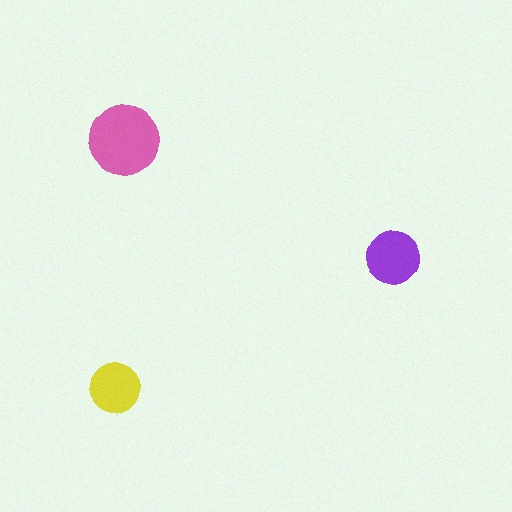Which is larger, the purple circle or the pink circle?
The pink one.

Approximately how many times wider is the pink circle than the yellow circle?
About 1.5 times wider.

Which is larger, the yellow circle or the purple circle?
The purple one.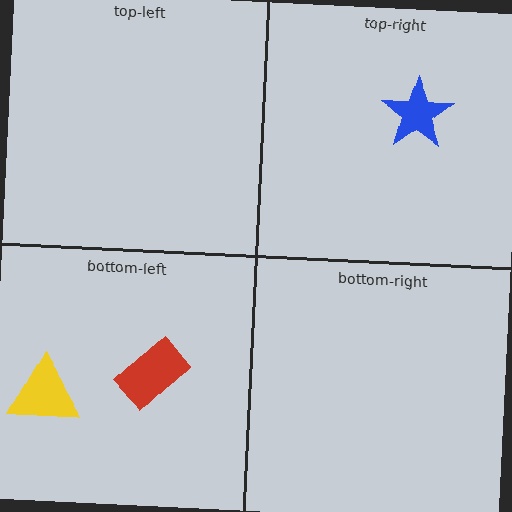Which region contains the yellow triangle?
The bottom-left region.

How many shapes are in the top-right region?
1.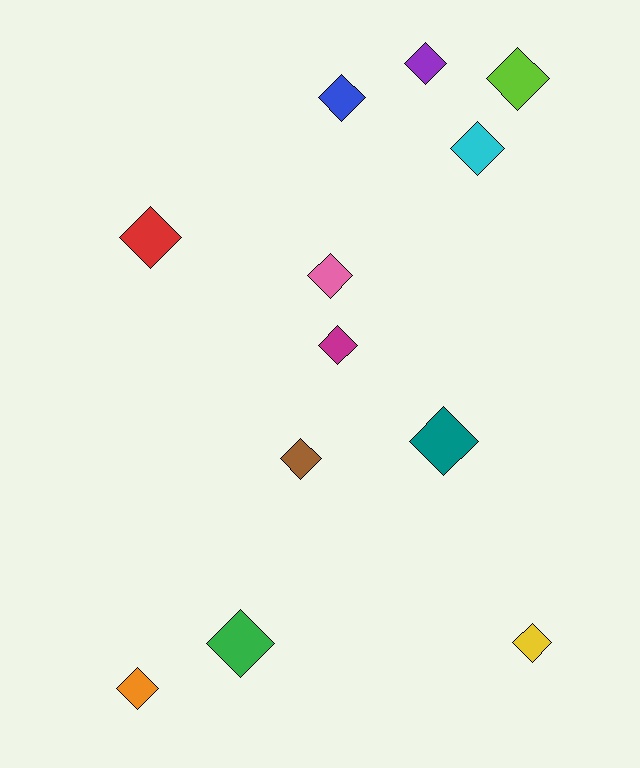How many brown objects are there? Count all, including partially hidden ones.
There is 1 brown object.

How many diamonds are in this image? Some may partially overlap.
There are 12 diamonds.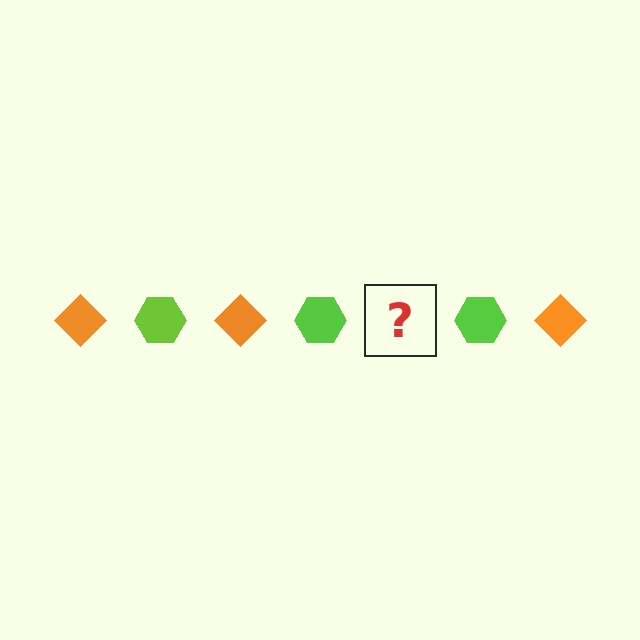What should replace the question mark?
The question mark should be replaced with an orange diamond.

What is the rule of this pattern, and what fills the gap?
The rule is that the pattern alternates between orange diamond and lime hexagon. The gap should be filled with an orange diamond.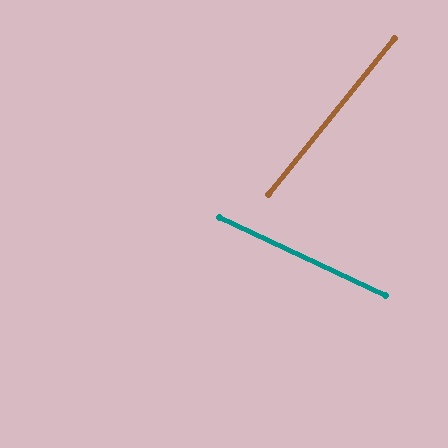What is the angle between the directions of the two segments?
Approximately 76 degrees.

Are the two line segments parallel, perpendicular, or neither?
Neither parallel nor perpendicular — they differ by about 76°.